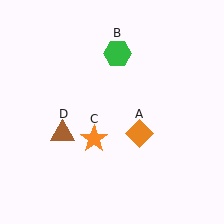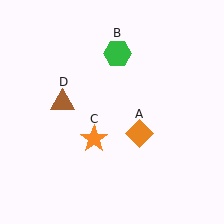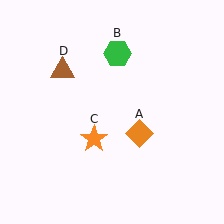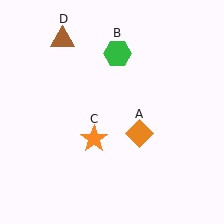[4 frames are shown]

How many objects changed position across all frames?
1 object changed position: brown triangle (object D).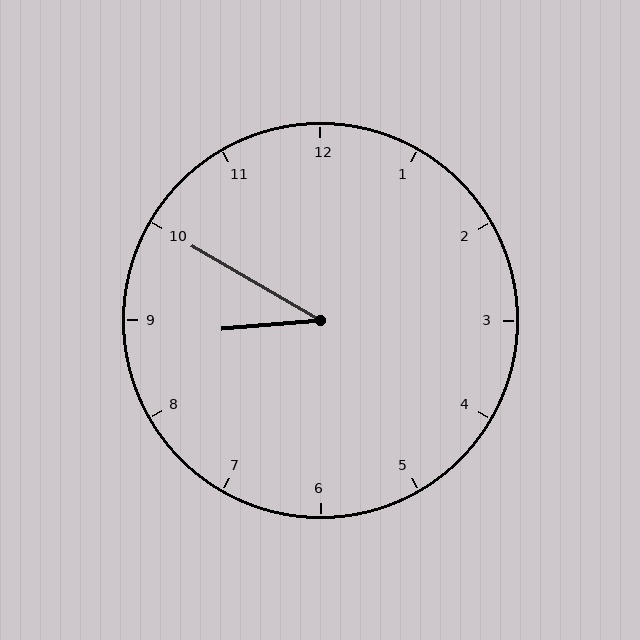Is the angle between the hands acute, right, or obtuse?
It is acute.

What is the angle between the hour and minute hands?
Approximately 35 degrees.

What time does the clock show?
8:50.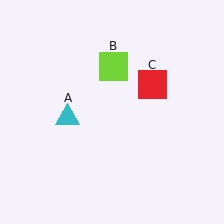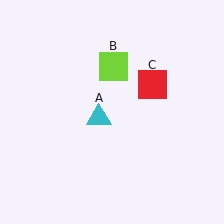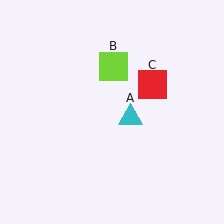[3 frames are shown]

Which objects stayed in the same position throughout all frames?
Lime square (object B) and red square (object C) remained stationary.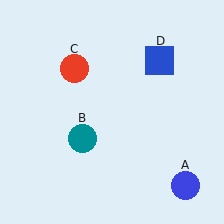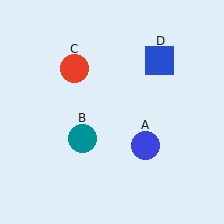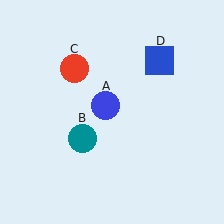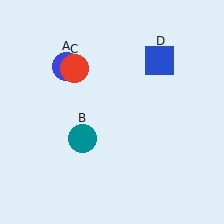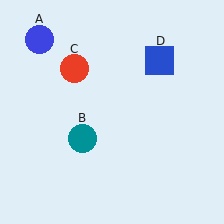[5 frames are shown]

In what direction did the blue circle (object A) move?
The blue circle (object A) moved up and to the left.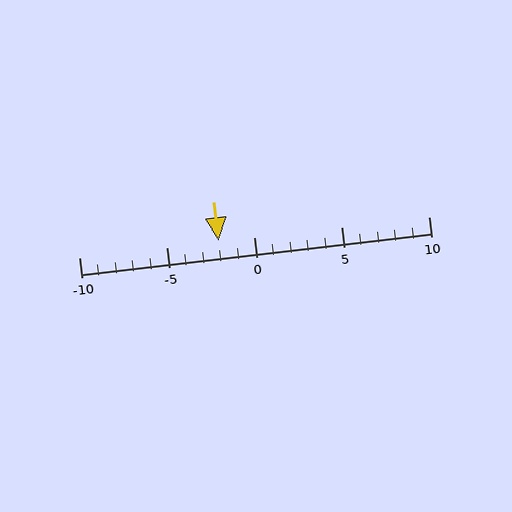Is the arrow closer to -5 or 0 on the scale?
The arrow is closer to 0.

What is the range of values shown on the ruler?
The ruler shows values from -10 to 10.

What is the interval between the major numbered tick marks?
The major tick marks are spaced 5 units apart.